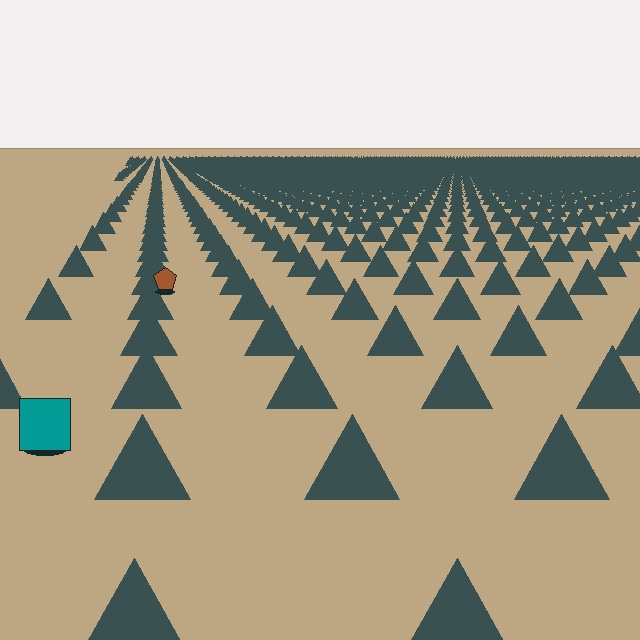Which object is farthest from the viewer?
The brown pentagon is farthest from the viewer. It appears smaller and the ground texture around it is denser.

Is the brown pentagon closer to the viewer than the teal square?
No. The teal square is closer — you can tell from the texture gradient: the ground texture is coarser near it.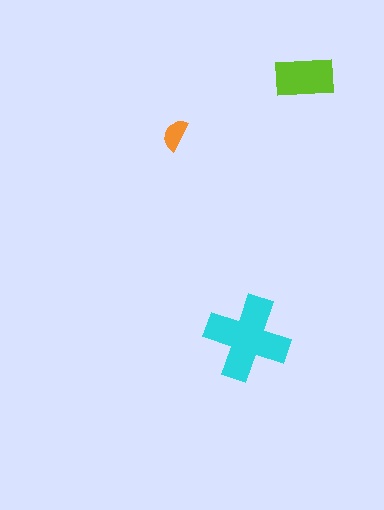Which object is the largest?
The cyan cross.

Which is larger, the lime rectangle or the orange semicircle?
The lime rectangle.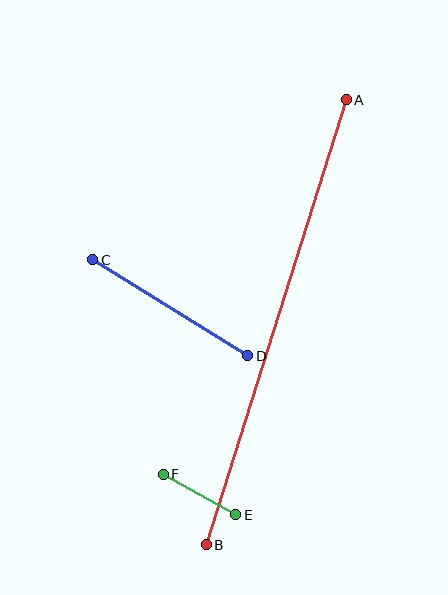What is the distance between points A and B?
The distance is approximately 467 pixels.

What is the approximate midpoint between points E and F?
The midpoint is at approximately (199, 495) pixels.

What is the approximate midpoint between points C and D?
The midpoint is at approximately (170, 308) pixels.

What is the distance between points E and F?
The distance is approximately 83 pixels.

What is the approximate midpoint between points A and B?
The midpoint is at approximately (276, 322) pixels.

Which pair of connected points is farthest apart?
Points A and B are farthest apart.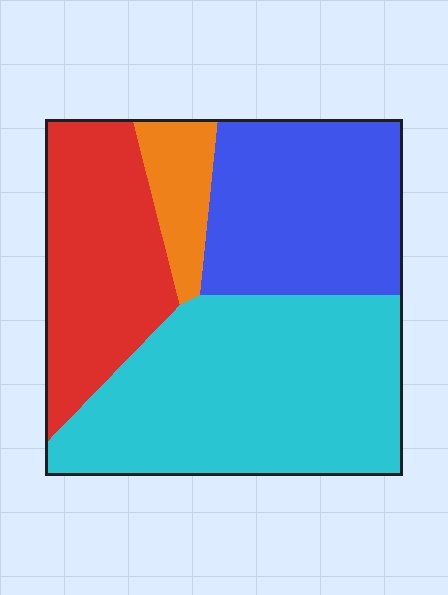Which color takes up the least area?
Orange, at roughly 10%.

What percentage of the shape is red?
Red takes up about one quarter (1/4) of the shape.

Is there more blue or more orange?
Blue.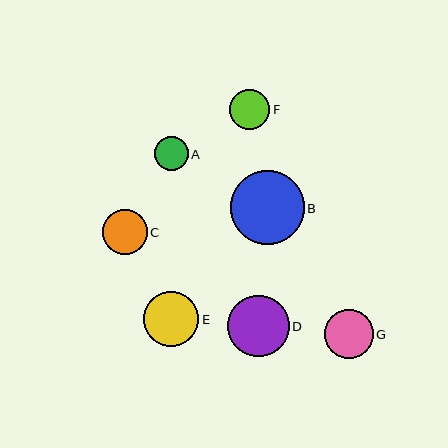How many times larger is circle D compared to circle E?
Circle D is approximately 1.1 times the size of circle E.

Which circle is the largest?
Circle B is the largest with a size of approximately 74 pixels.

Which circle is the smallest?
Circle A is the smallest with a size of approximately 34 pixels.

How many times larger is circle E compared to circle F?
Circle E is approximately 1.4 times the size of circle F.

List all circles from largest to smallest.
From largest to smallest: B, D, E, G, C, F, A.